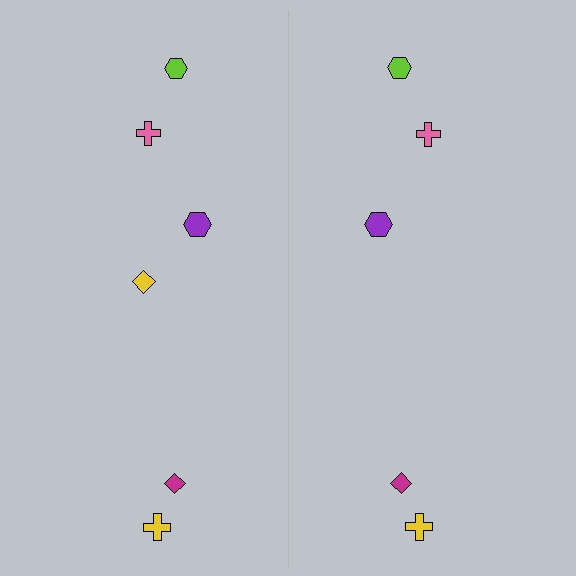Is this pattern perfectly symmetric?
No, the pattern is not perfectly symmetric. A yellow diamond is missing from the right side.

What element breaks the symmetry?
A yellow diamond is missing from the right side.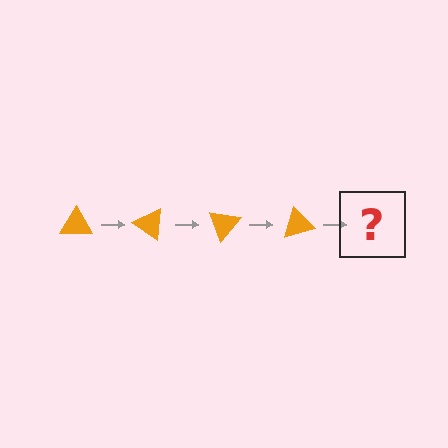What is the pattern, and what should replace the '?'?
The pattern is that the triangle rotates 35 degrees each step. The '?' should be an orange triangle rotated 140 degrees.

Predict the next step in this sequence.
The next step is an orange triangle rotated 140 degrees.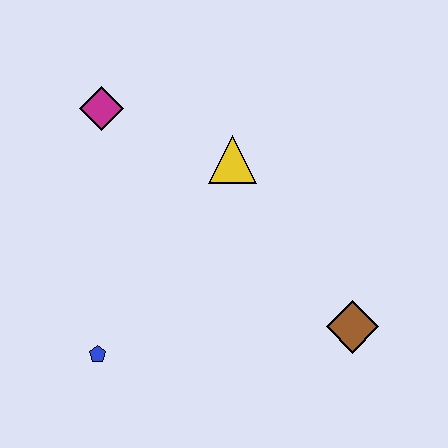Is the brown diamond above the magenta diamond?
No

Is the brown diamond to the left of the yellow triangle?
No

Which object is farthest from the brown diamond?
The magenta diamond is farthest from the brown diamond.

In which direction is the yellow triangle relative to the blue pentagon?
The yellow triangle is above the blue pentagon.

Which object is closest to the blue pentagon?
The yellow triangle is closest to the blue pentagon.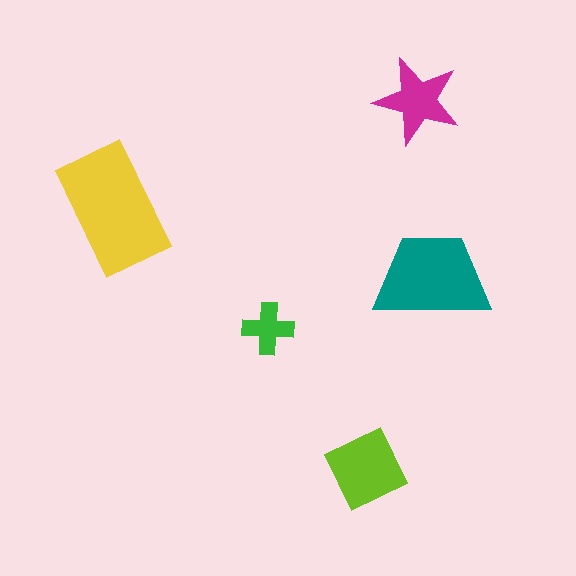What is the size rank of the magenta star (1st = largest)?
4th.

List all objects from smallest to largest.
The green cross, the magenta star, the lime diamond, the teal trapezoid, the yellow rectangle.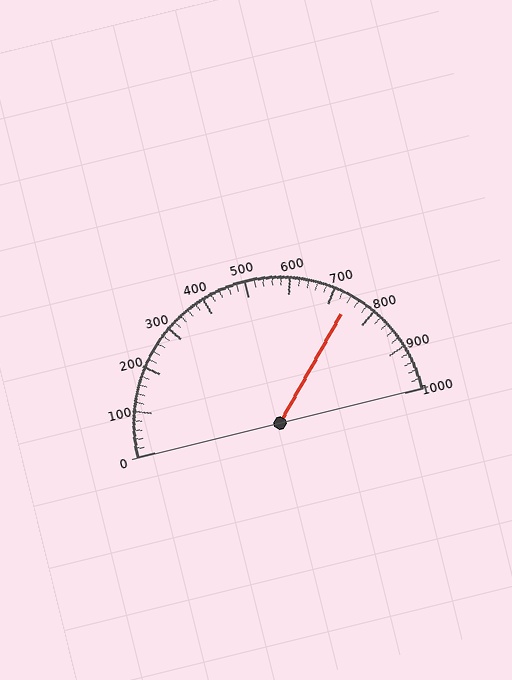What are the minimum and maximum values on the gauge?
The gauge ranges from 0 to 1000.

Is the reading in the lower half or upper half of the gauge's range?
The reading is in the upper half of the range (0 to 1000).